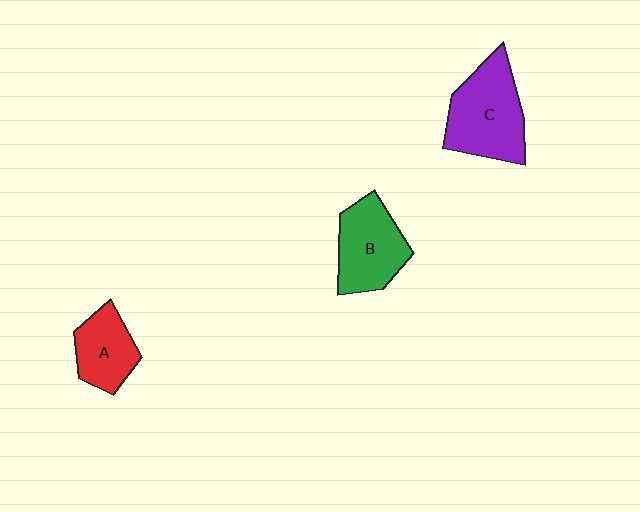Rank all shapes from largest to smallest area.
From largest to smallest: C (purple), B (green), A (red).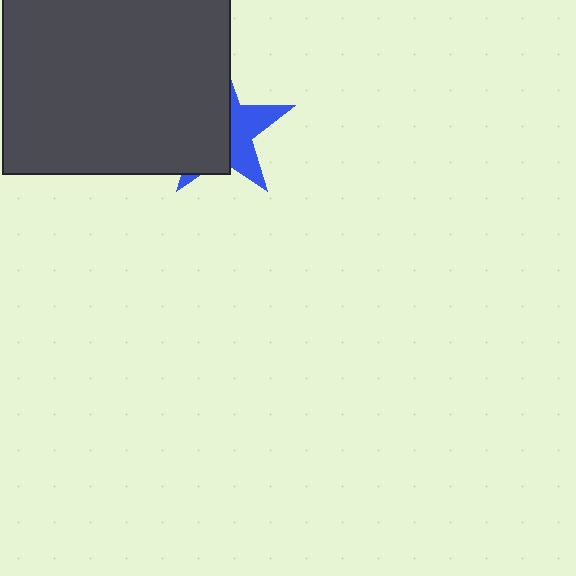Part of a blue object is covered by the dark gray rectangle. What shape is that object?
It is a star.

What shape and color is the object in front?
The object in front is a dark gray rectangle.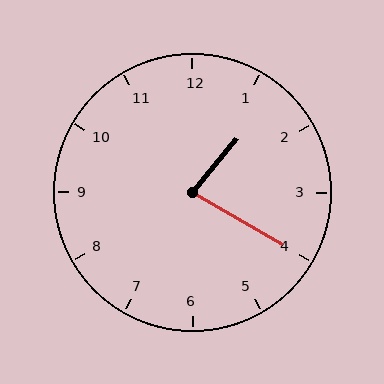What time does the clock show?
1:20.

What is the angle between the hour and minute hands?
Approximately 80 degrees.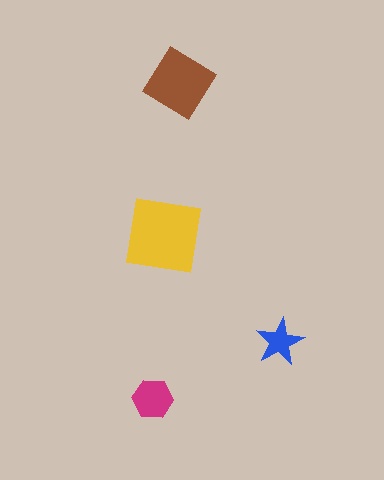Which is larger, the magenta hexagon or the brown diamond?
The brown diamond.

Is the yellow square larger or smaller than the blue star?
Larger.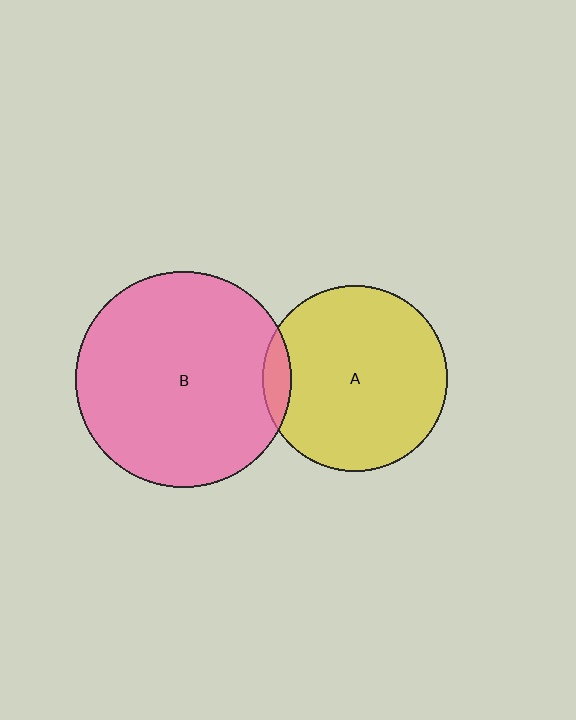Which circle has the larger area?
Circle B (pink).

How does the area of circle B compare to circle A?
Approximately 1.4 times.